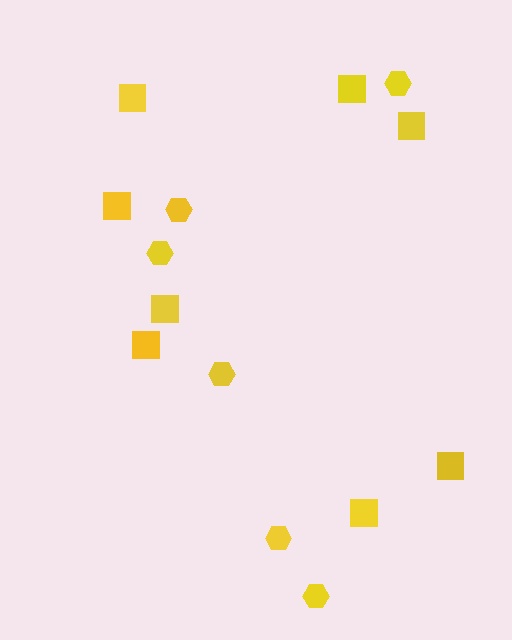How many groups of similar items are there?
There are 2 groups: one group of hexagons (6) and one group of squares (8).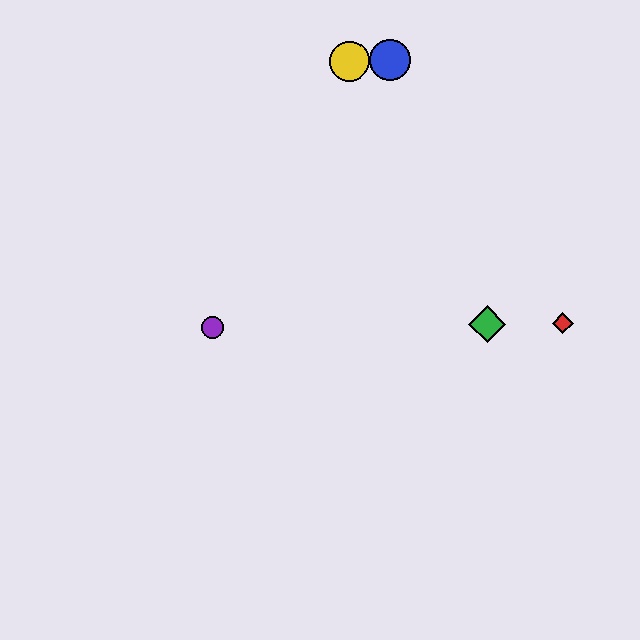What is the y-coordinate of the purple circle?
The purple circle is at y≈327.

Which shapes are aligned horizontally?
The red diamond, the green diamond, the purple circle are aligned horizontally.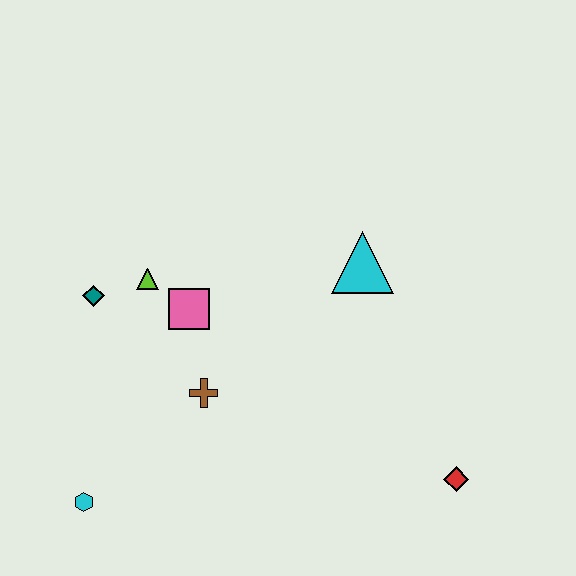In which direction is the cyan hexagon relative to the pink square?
The cyan hexagon is below the pink square.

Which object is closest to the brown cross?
The pink square is closest to the brown cross.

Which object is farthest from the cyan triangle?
The cyan hexagon is farthest from the cyan triangle.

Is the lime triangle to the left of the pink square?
Yes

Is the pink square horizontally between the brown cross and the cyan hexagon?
Yes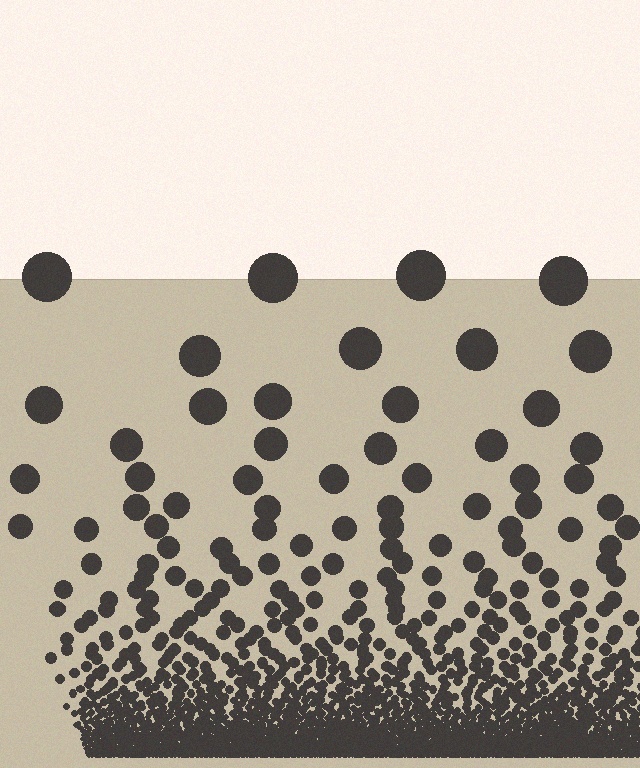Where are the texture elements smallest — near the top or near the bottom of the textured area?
Near the bottom.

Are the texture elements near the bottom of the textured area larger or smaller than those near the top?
Smaller. The gradient is inverted — elements near the bottom are smaller and denser.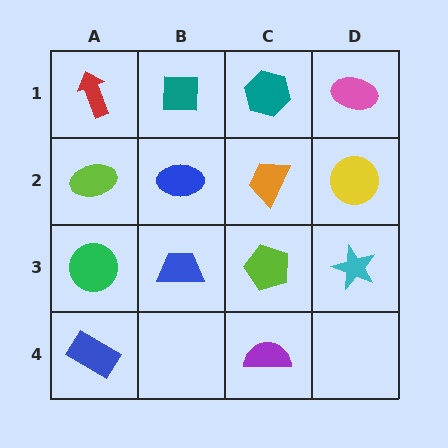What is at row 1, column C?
A teal hexagon.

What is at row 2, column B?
A blue ellipse.